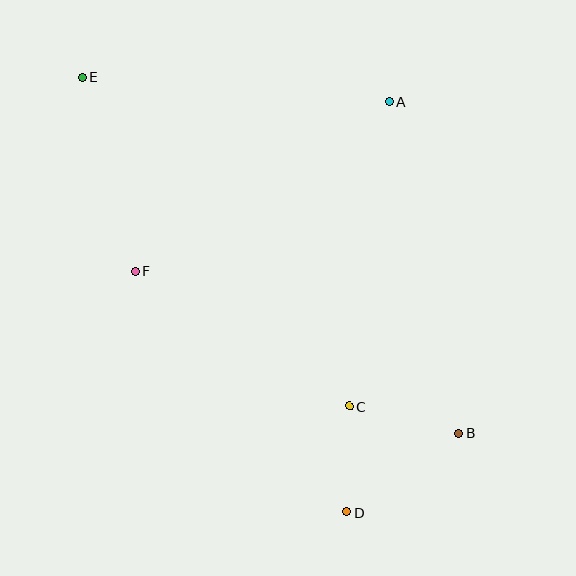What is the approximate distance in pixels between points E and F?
The distance between E and F is approximately 201 pixels.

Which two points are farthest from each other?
Points B and E are farthest from each other.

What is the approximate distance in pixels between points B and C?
The distance between B and C is approximately 113 pixels.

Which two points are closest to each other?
Points C and D are closest to each other.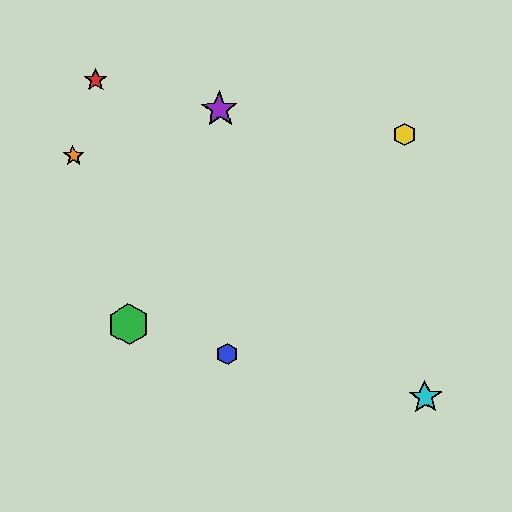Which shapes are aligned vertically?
The blue hexagon, the purple star are aligned vertically.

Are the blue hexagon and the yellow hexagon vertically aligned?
No, the blue hexagon is at x≈227 and the yellow hexagon is at x≈405.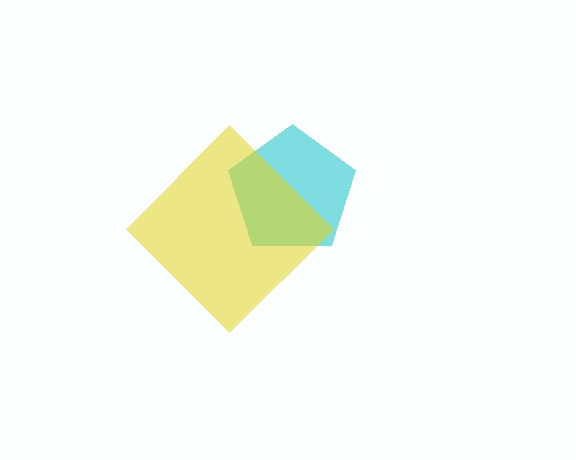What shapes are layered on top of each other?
The layered shapes are: a cyan pentagon, a yellow diamond.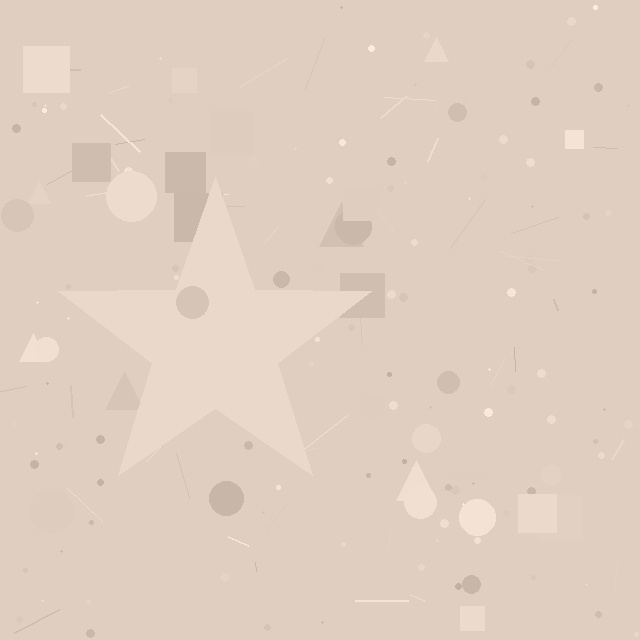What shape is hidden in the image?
A star is hidden in the image.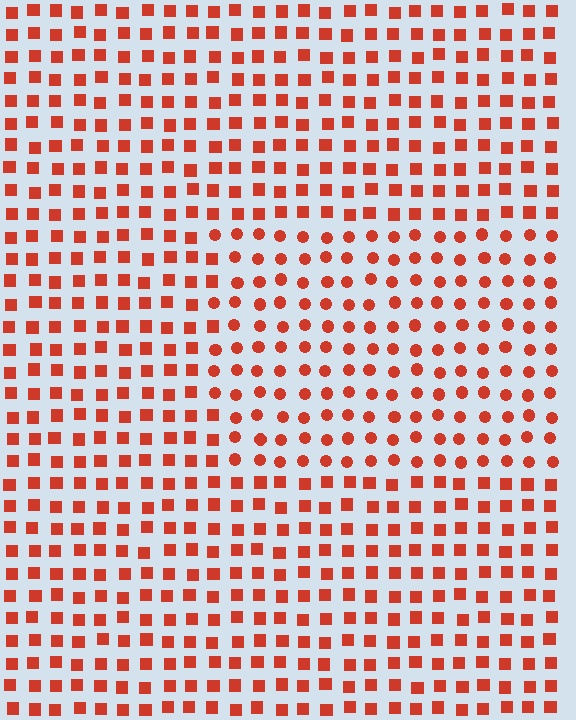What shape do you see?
I see a rectangle.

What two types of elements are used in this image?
The image uses circles inside the rectangle region and squares outside it.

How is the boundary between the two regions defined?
The boundary is defined by a change in element shape: circles inside vs. squares outside. All elements share the same color and spacing.